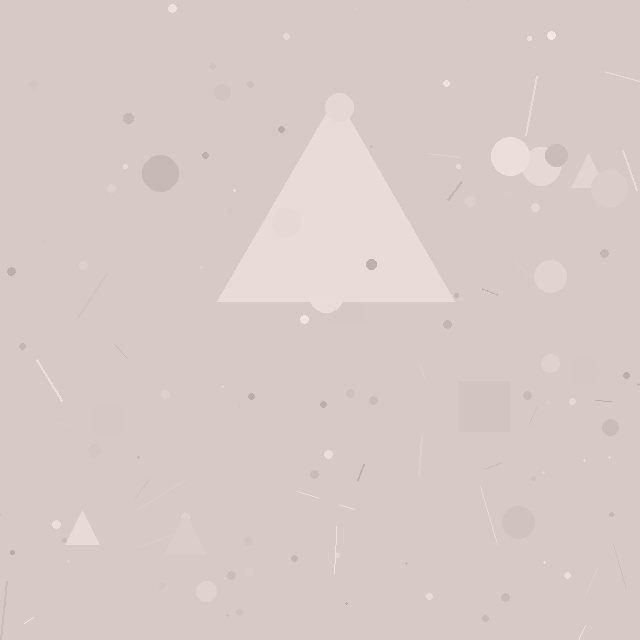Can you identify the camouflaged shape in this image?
The camouflaged shape is a triangle.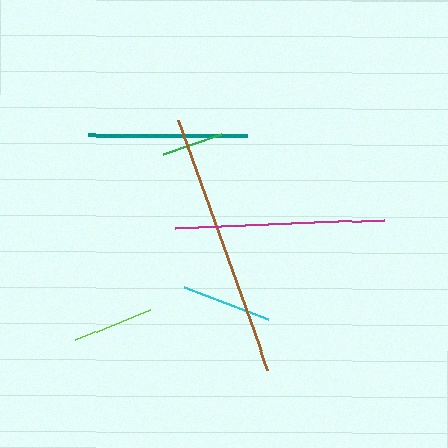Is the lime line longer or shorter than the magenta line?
The magenta line is longer than the lime line.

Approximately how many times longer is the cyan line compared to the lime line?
The cyan line is approximately 1.1 times the length of the lime line.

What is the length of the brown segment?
The brown segment is approximately 265 pixels long.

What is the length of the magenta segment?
The magenta segment is approximately 209 pixels long.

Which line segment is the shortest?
The green line is the shortest at approximately 61 pixels.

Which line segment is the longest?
The brown line is the longest at approximately 265 pixels.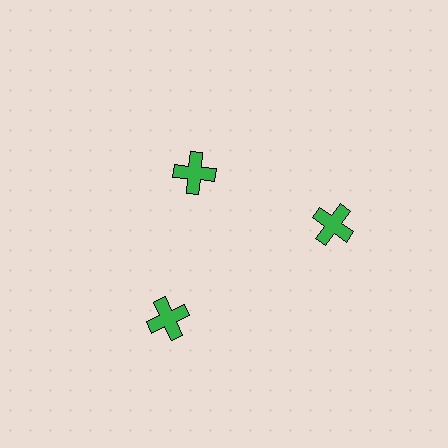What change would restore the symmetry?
The symmetry would be restored by moving it outward, back onto the ring so that all 3 crosses sit at equal angles and equal distance from the center.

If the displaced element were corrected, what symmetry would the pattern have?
It would have 3-fold rotational symmetry — the pattern would map onto itself every 120 degrees.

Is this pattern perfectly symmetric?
No. The 3 green crosses are arranged in a ring, but one element near the 11 o'clock position is pulled inward toward the center, breaking the 3-fold rotational symmetry.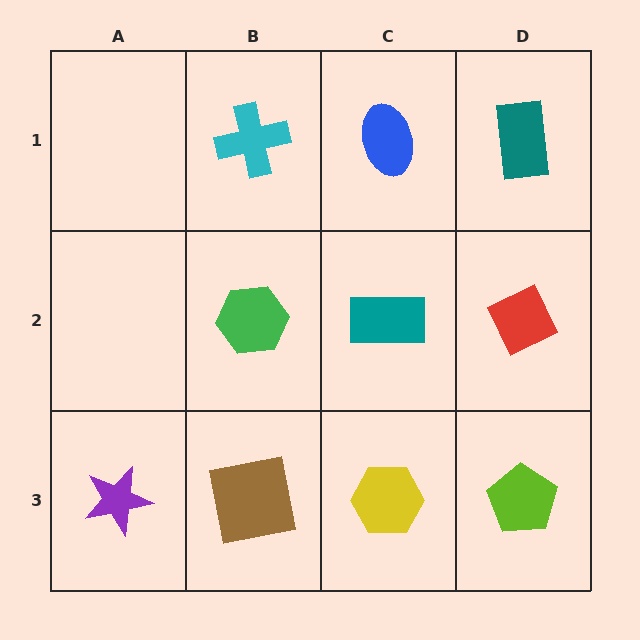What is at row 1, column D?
A teal rectangle.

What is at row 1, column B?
A cyan cross.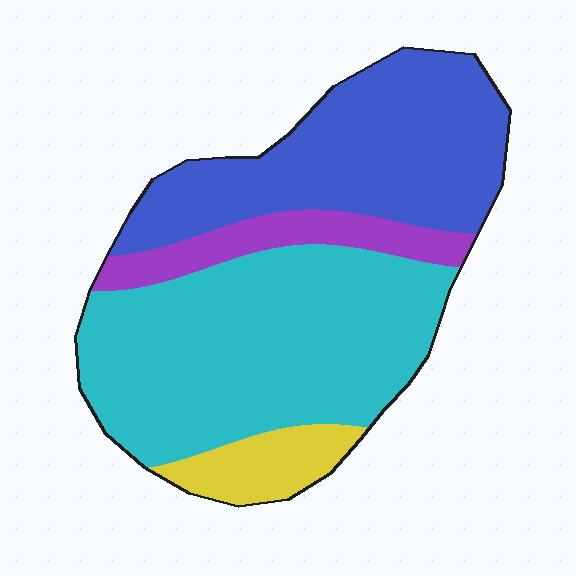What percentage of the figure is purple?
Purple takes up about one tenth (1/10) of the figure.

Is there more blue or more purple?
Blue.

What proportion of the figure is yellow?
Yellow takes up less than a sixth of the figure.